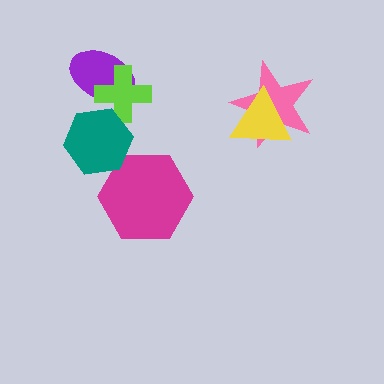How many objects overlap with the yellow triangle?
1 object overlaps with the yellow triangle.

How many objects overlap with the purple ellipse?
1 object overlaps with the purple ellipse.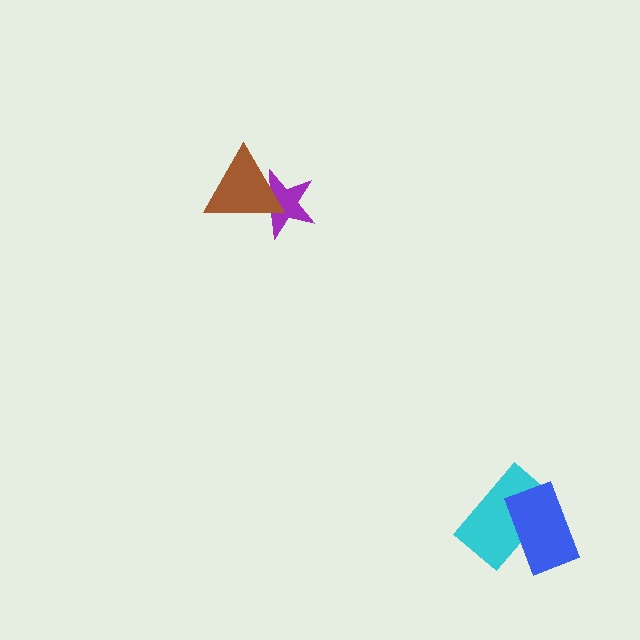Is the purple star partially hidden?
Yes, it is partially covered by another shape.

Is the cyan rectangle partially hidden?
Yes, it is partially covered by another shape.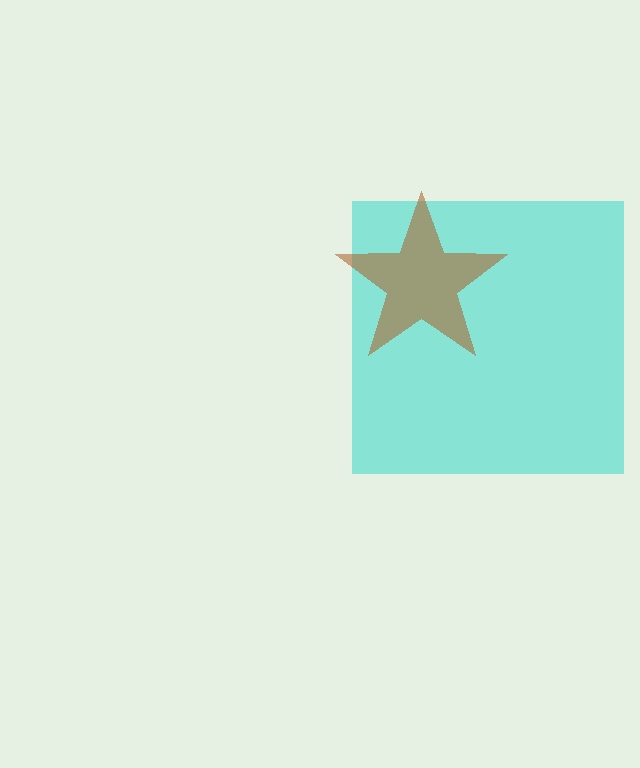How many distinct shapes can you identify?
There are 2 distinct shapes: a cyan square, a brown star.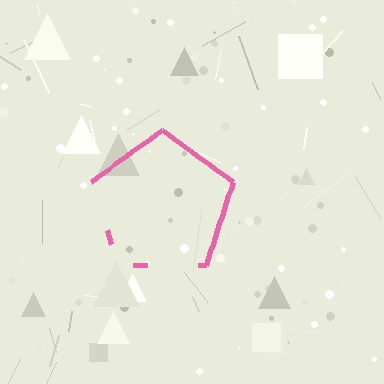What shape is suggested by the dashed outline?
The dashed outline suggests a pentagon.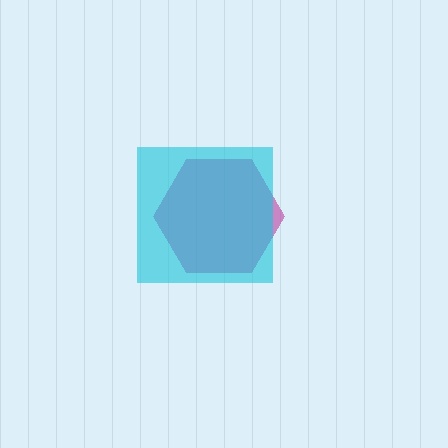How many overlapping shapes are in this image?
There are 2 overlapping shapes in the image.